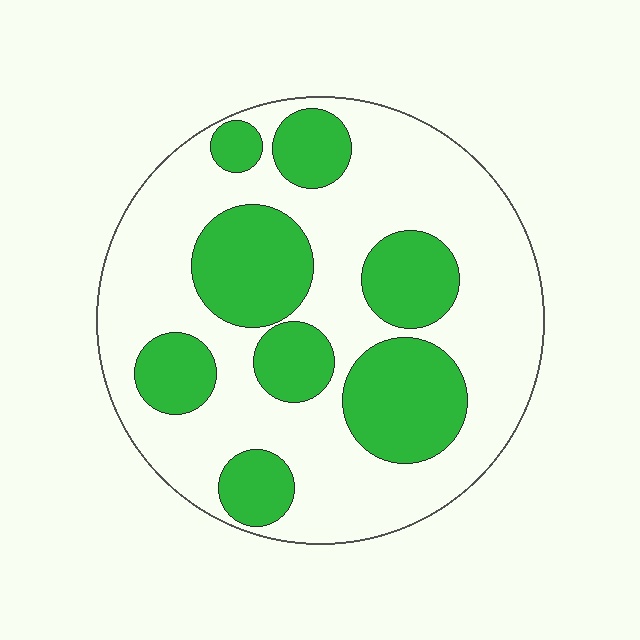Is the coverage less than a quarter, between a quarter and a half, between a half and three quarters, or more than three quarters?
Between a quarter and a half.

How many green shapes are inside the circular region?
8.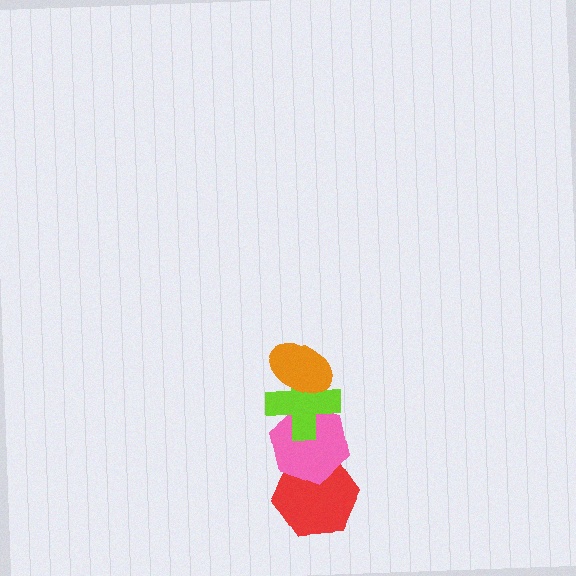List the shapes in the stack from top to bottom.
From top to bottom: the orange ellipse, the lime cross, the pink hexagon, the red hexagon.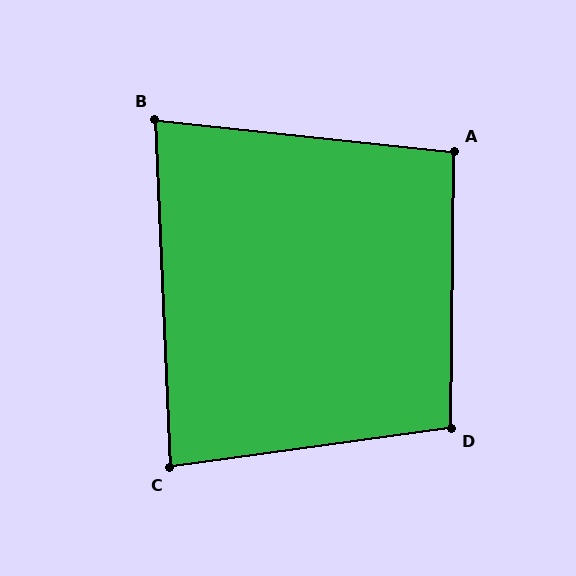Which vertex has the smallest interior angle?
B, at approximately 82 degrees.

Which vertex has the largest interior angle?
D, at approximately 98 degrees.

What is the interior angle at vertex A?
Approximately 96 degrees (obtuse).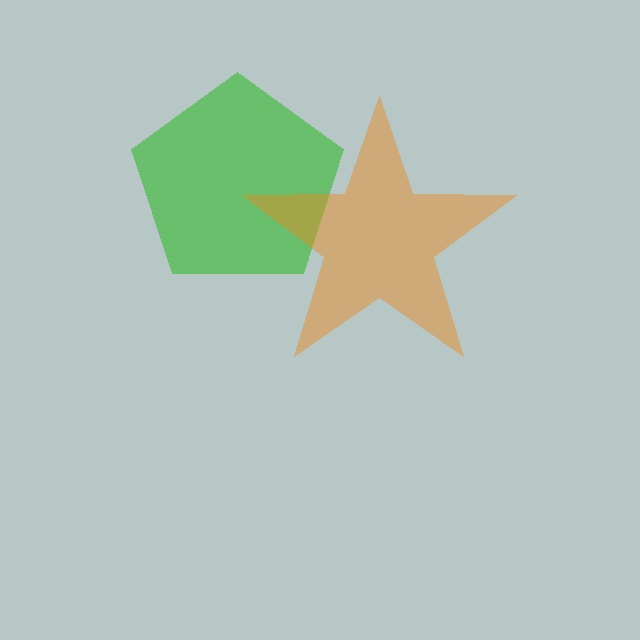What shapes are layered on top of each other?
The layered shapes are: a green pentagon, an orange star.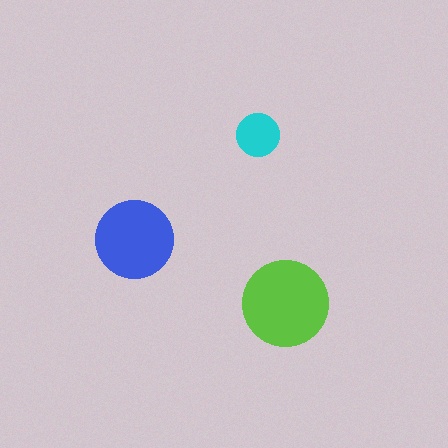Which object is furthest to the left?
The blue circle is leftmost.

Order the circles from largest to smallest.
the lime one, the blue one, the cyan one.